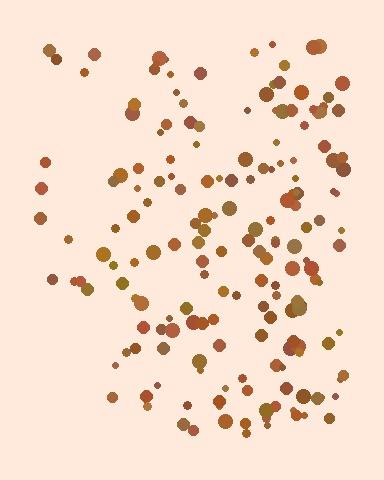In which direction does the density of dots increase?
From left to right, with the right side densest.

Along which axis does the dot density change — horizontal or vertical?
Horizontal.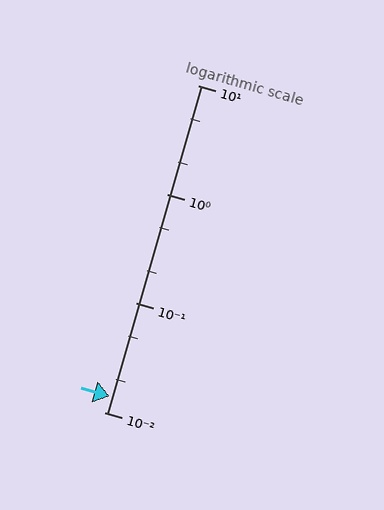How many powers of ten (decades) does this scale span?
The scale spans 3 decades, from 0.01 to 10.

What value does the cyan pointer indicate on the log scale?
The pointer indicates approximately 0.014.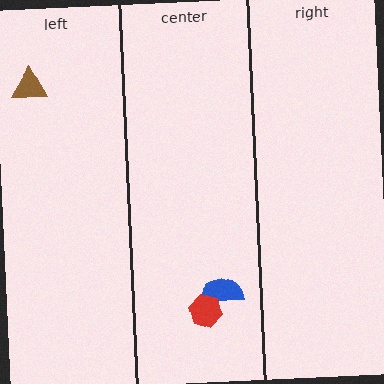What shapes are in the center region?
The blue semicircle, the red hexagon.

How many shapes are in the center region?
2.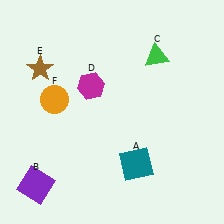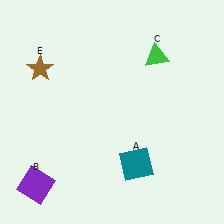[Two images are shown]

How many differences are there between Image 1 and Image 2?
There are 2 differences between the two images.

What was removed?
The magenta hexagon (D), the orange circle (F) were removed in Image 2.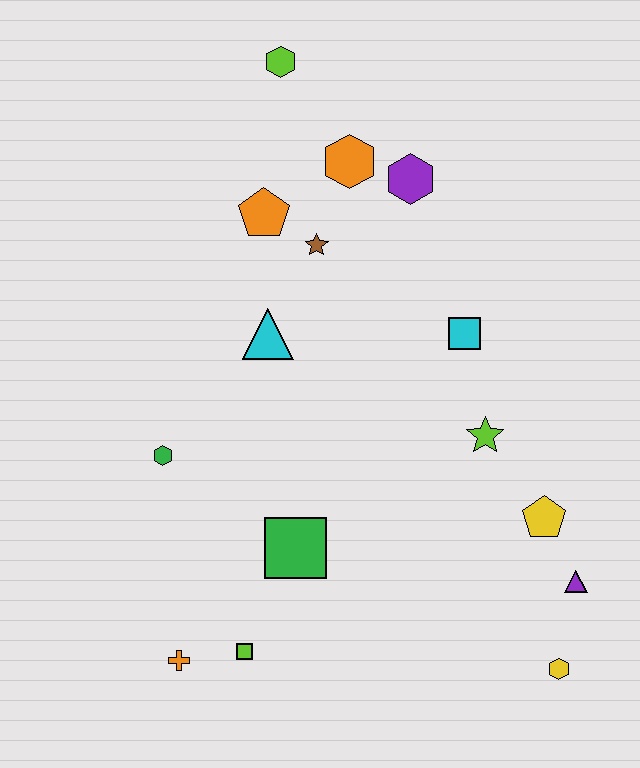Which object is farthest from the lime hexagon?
The yellow hexagon is farthest from the lime hexagon.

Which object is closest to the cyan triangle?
The brown star is closest to the cyan triangle.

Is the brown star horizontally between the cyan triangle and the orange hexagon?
Yes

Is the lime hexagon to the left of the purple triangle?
Yes